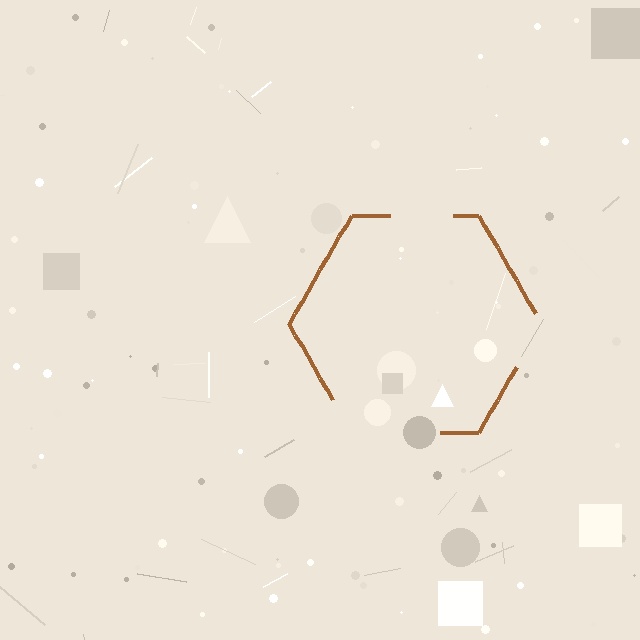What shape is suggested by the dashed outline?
The dashed outline suggests a hexagon.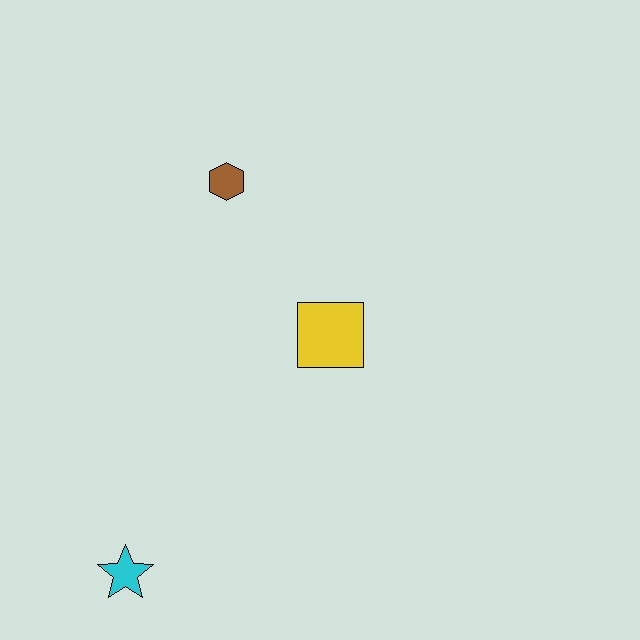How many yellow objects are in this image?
There is 1 yellow object.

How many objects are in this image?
There are 3 objects.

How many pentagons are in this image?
There are no pentagons.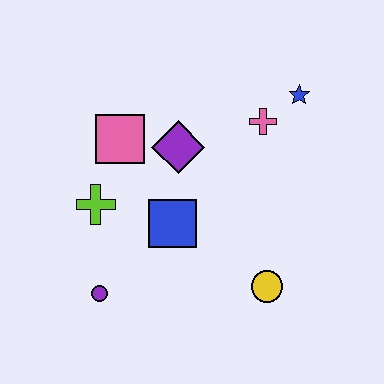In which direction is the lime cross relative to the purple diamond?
The lime cross is to the left of the purple diamond.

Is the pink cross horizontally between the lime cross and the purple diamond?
No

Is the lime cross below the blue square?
No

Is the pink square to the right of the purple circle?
Yes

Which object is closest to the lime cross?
The pink square is closest to the lime cross.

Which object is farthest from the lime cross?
The blue star is farthest from the lime cross.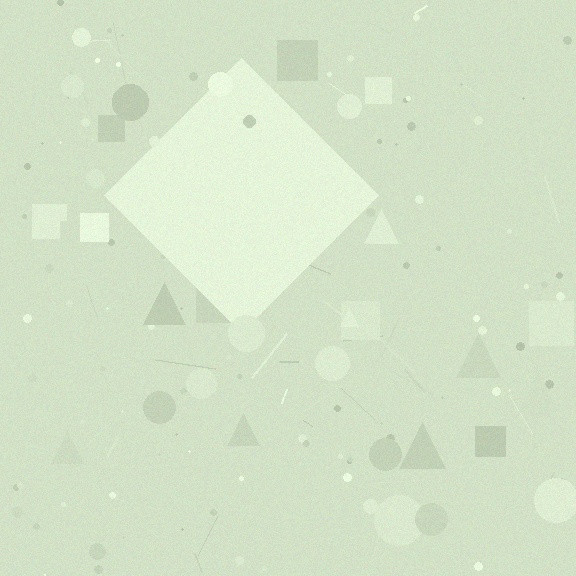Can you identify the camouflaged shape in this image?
The camouflaged shape is a diamond.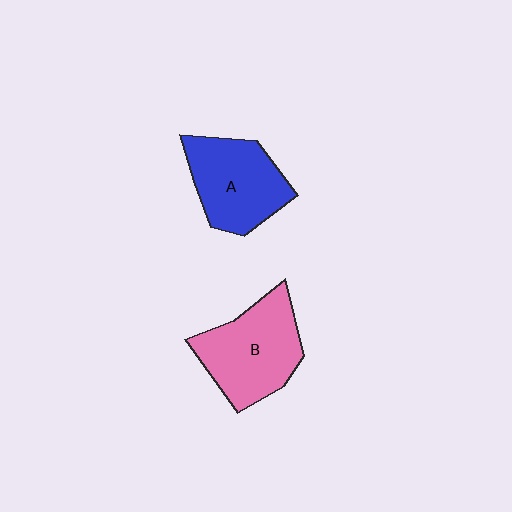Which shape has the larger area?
Shape B (pink).